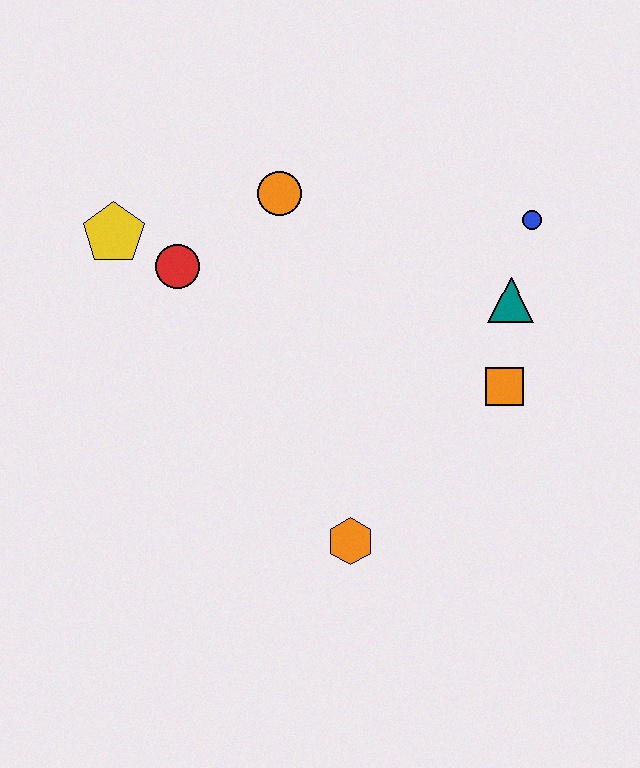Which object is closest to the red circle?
The yellow pentagon is closest to the red circle.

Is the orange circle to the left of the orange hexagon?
Yes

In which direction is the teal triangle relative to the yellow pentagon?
The teal triangle is to the right of the yellow pentagon.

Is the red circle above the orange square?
Yes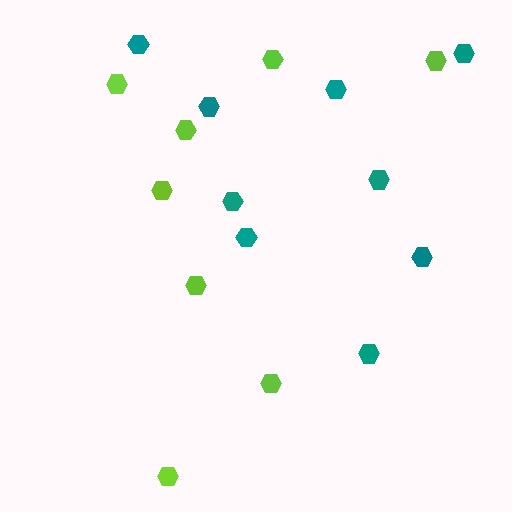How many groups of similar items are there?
There are 2 groups: one group of teal hexagons (9) and one group of lime hexagons (8).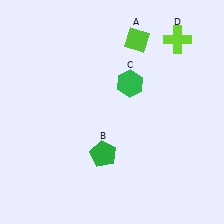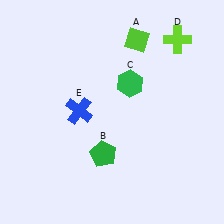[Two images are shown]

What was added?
A blue cross (E) was added in Image 2.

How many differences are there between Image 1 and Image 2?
There is 1 difference between the two images.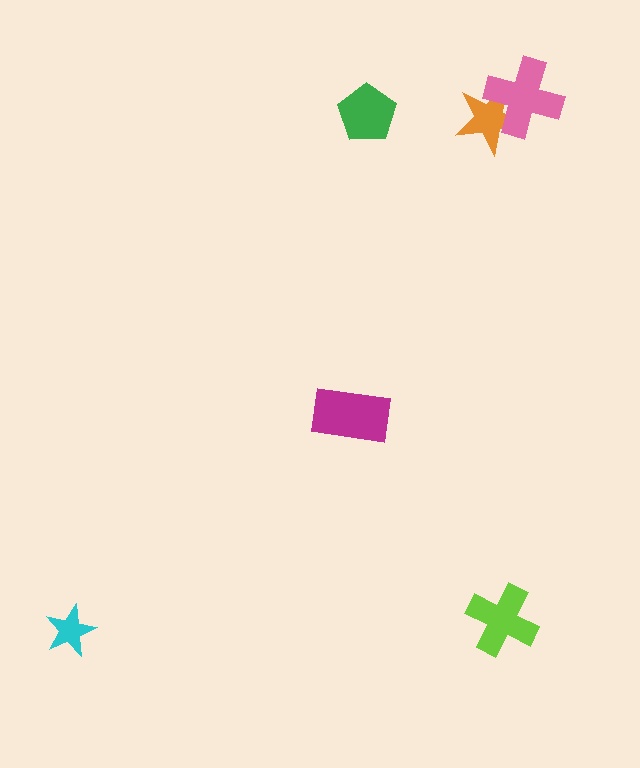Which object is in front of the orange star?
The pink cross is in front of the orange star.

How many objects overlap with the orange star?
1 object overlaps with the orange star.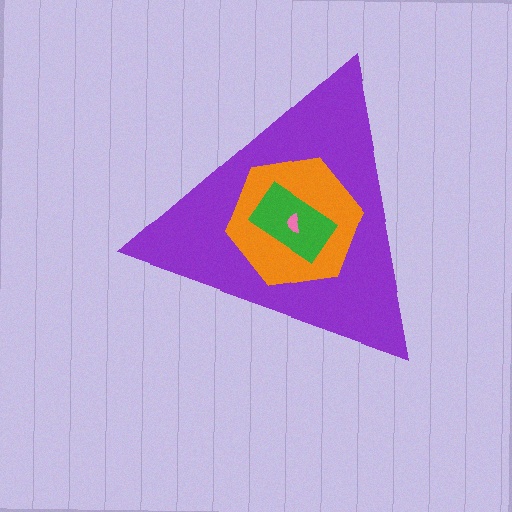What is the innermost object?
The pink semicircle.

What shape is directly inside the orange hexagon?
The green rectangle.